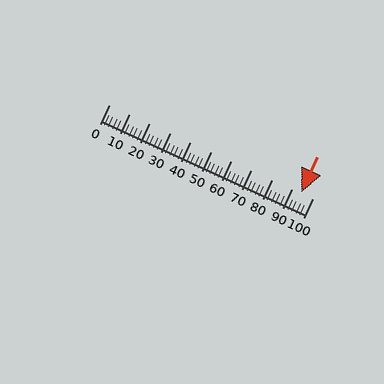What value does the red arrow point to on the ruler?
The red arrow points to approximately 94.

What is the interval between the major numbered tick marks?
The major tick marks are spaced 10 units apart.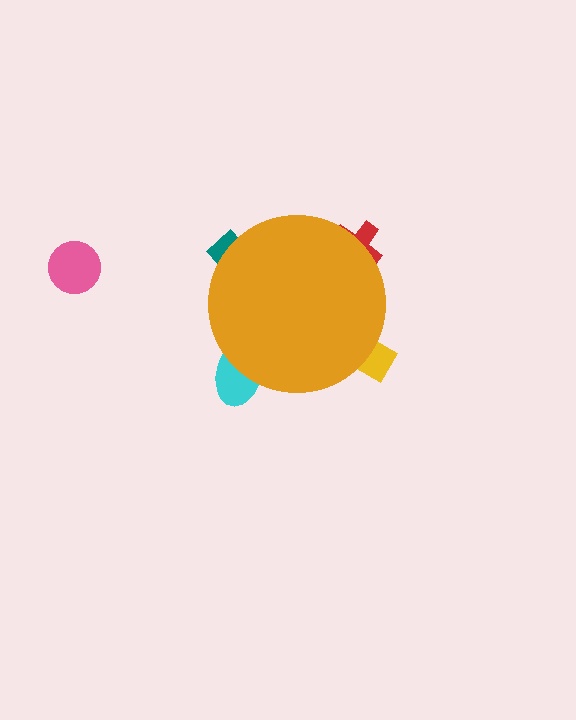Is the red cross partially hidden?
Yes, the red cross is partially hidden behind the orange circle.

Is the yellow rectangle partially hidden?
Yes, the yellow rectangle is partially hidden behind the orange circle.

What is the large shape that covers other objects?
An orange circle.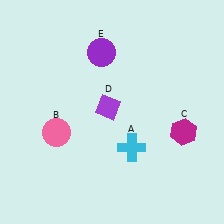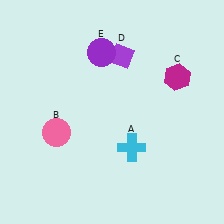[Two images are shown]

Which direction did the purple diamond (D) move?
The purple diamond (D) moved up.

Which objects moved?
The objects that moved are: the magenta hexagon (C), the purple diamond (D).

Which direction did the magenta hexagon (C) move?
The magenta hexagon (C) moved up.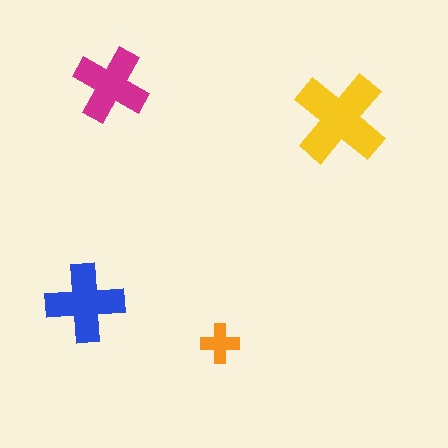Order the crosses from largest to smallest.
the yellow one, the blue one, the magenta one, the orange one.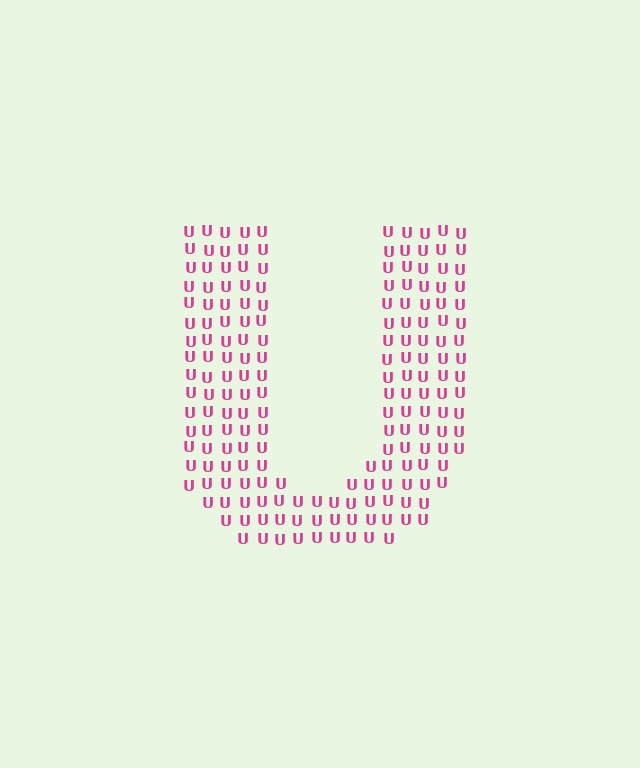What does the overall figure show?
The overall figure shows the letter U.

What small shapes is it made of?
It is made of small letter U's.